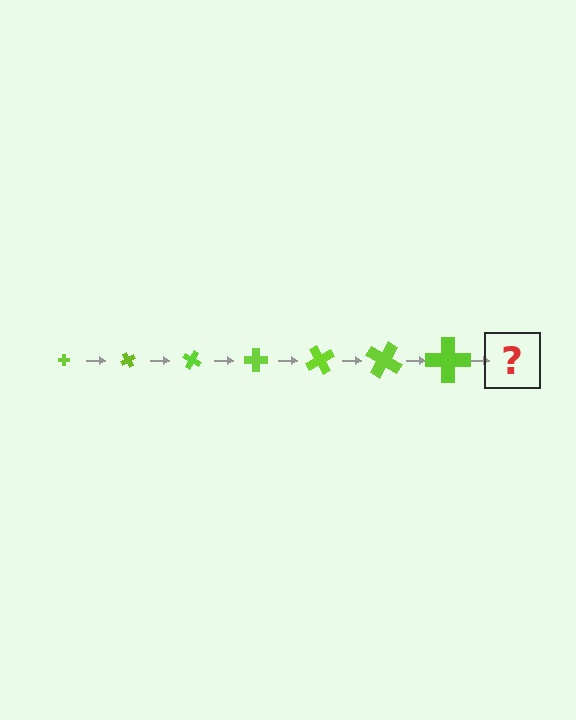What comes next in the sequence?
The next element should be a cross, larger than the previous one and rotated 420 degrees from the start.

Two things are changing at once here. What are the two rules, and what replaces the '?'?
The two rules are that the cross grows larger each step and it rotates 60 degrees each step. The '?' should be a cross, larger than the previous one and rotated 420 degrees from the start.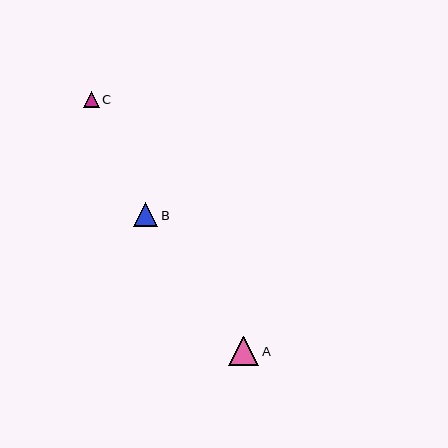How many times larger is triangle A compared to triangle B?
Triangle A is approximately 1.2 times the size of triangle B.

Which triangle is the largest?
Triangle A is the largest with a size of approximately 30 pixels.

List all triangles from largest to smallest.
From largest to smallest: A, B, C.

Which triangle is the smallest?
Triangle C is the smallest with a size of approximately 16 pixels.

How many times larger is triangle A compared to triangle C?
Triangle A is approximately 1.9 times the size of triangle C.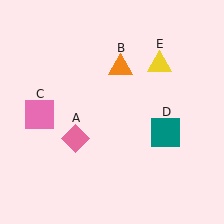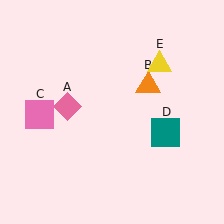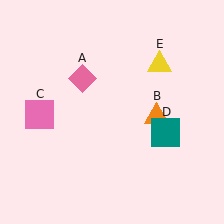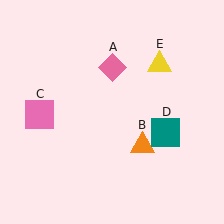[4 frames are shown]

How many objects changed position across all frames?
2 objects changed position: pink diamond (object A), orange triangle (object B).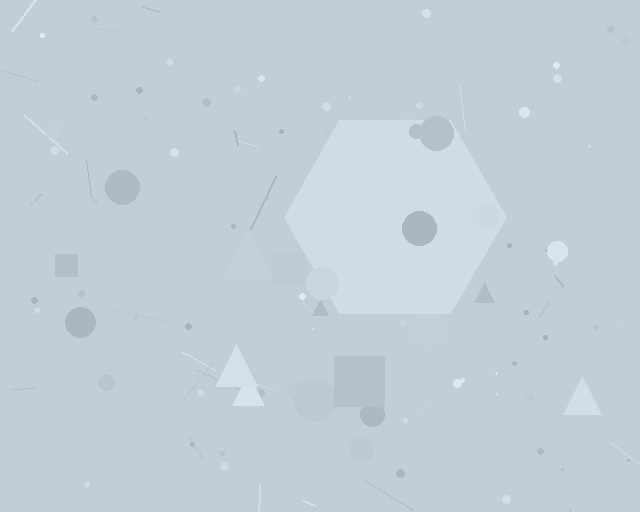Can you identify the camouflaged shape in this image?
The camouflaged shape is a hexagon.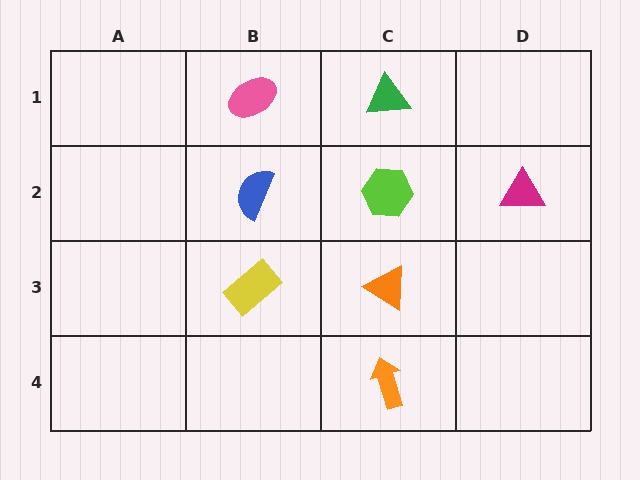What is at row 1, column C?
A green triangle.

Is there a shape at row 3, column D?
No, that cell is empty.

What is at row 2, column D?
A magenta triangle.